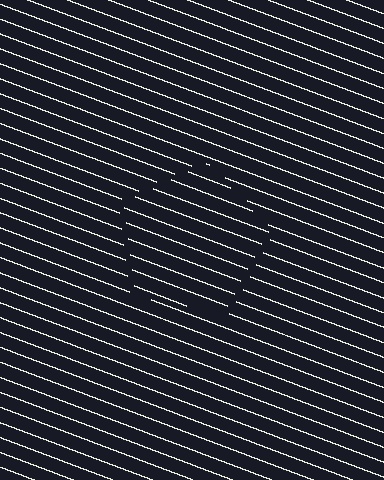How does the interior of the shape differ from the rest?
The interior of the shape contains the same grating, shifted by half a period — the contour is defined by the phase discontinuity where line-ends from the inner and outer gratings abut.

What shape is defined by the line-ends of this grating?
An illusory pentagon. The interior of the shape contains the same grating, shifted by half a period — the contour is defined by the phase discontinuity where line-ends from the inner and outer gratings abut.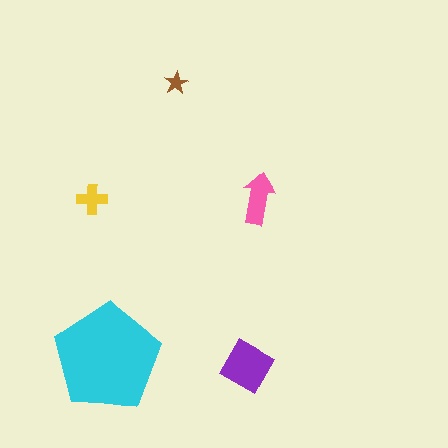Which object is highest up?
The brown star is topmost.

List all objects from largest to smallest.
The cyan pentagon, the purple diamond, the pink arrow, the yellow cross, the brown star.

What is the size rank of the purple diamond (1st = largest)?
2nd.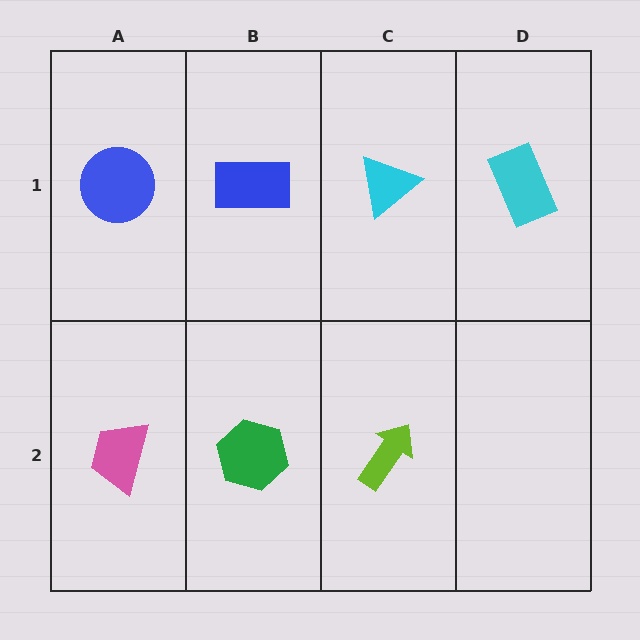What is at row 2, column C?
A lime arrow.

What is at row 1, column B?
A blue rectangle.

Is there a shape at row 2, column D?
No, that cell is empty.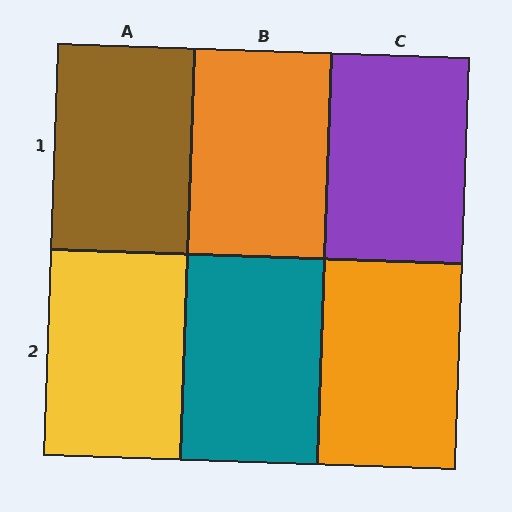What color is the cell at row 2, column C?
Orange.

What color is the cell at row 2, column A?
Yellow.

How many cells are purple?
1 cell is purple.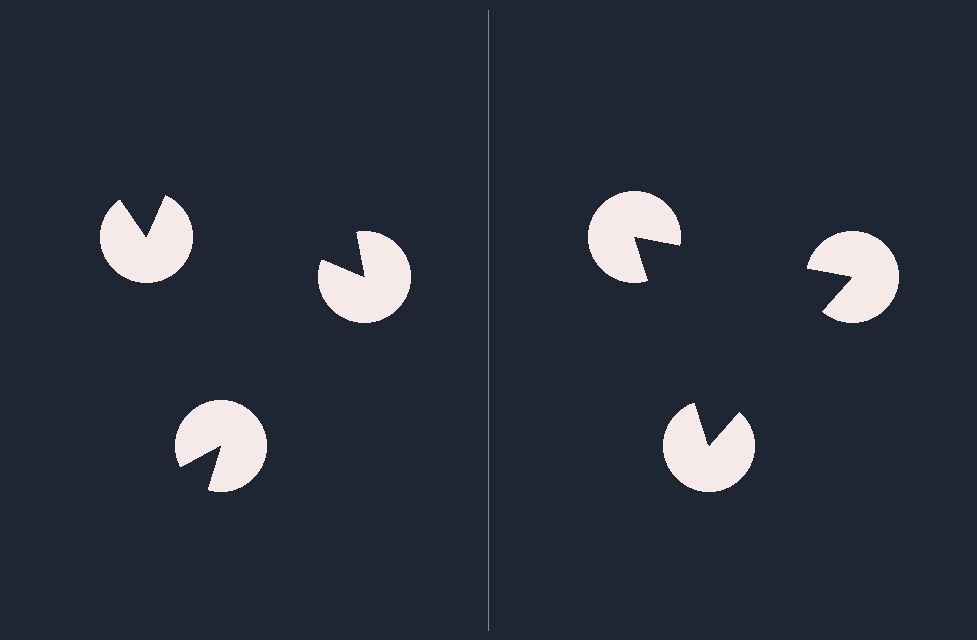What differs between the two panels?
The pac-man discs are positioned identically on both sides; only the wedge orientations differ. On the right they align to a triangle; on the left they are misaligned.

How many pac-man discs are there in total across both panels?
6 — 3 on each side.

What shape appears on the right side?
An illusory triangle.